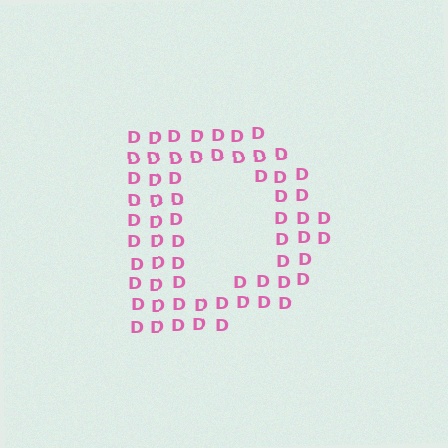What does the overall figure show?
The overall figure shows the letter D.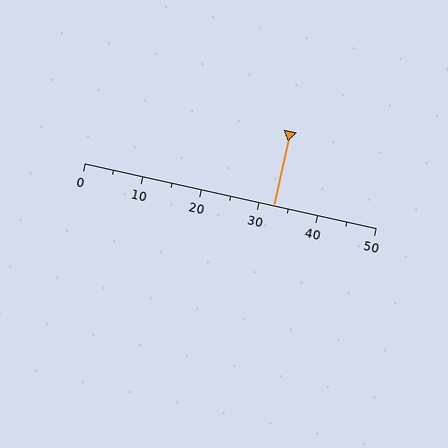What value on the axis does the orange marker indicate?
The marker indicates approximately 32.5.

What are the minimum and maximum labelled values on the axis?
The axis runs from 0 to 50.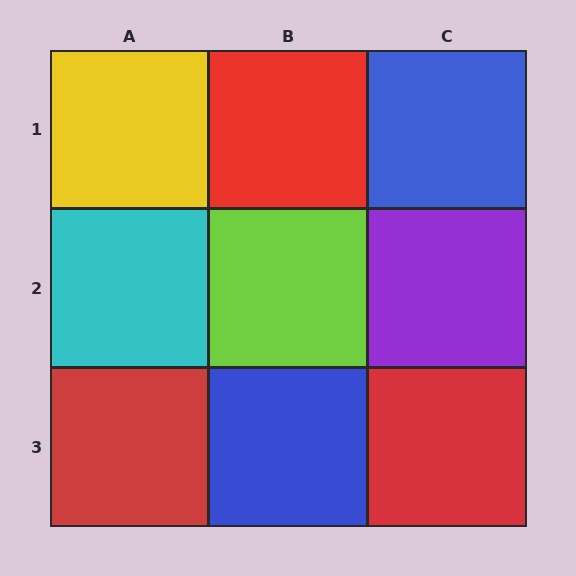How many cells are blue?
2 cells are blue.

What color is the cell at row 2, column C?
Purple.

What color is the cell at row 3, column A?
Red.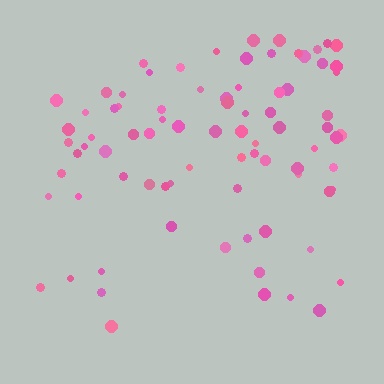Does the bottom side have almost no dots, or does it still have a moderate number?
Still a moderate number, just noticeably fewer than the top.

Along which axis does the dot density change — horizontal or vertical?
Vertical.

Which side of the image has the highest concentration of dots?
The top.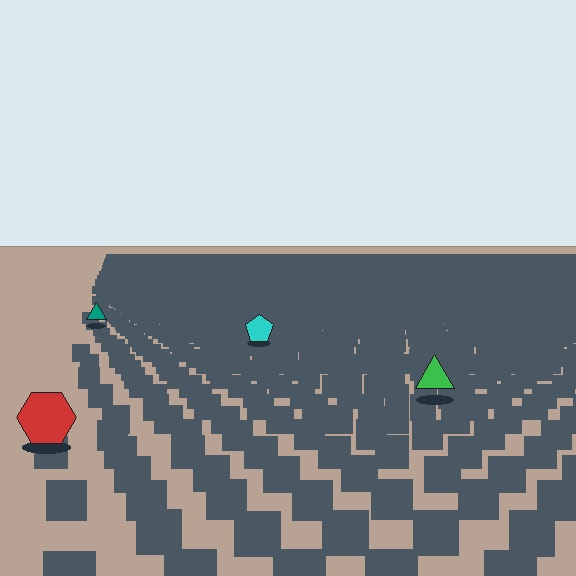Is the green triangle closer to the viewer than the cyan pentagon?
Yes. The green triangle is closer — you can tell from the texture gradient: the ground texture is coarser near it.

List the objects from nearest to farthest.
From nearest to farthest: the red hexagon, the green triangle, the cyan pentagon, the teal triangle.